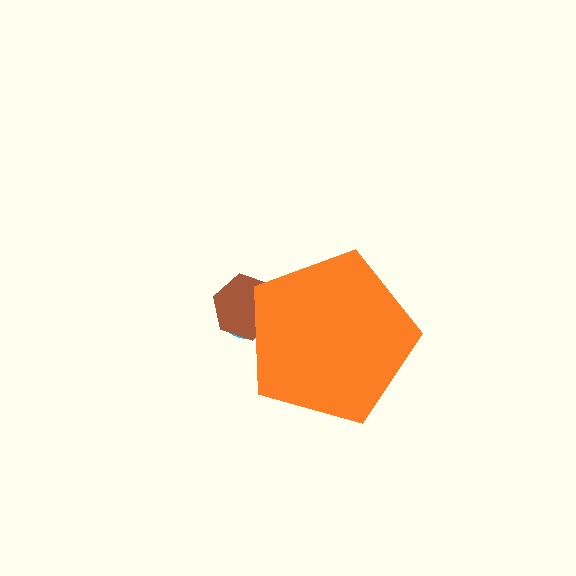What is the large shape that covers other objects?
An orange pentagon.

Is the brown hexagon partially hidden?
Yes, the brown hexagon is partially hidden behind the orange pentagon.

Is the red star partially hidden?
Yes, the red star is partially hidden behind the orange pentagon.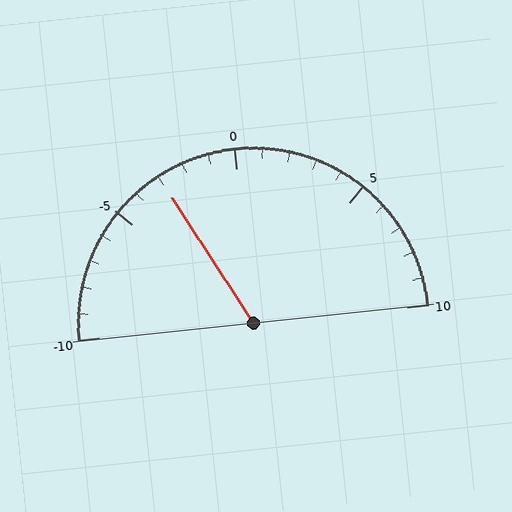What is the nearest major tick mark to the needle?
The nearest major tick mark is -5.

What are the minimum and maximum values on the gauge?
The gauge ranges from -10 to 10.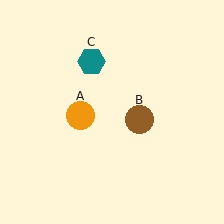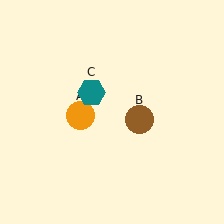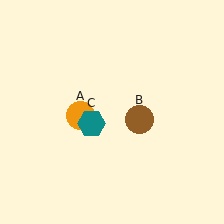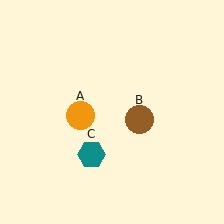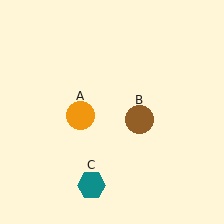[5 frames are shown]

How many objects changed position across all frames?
1 object changed position: teal hexagon (object C).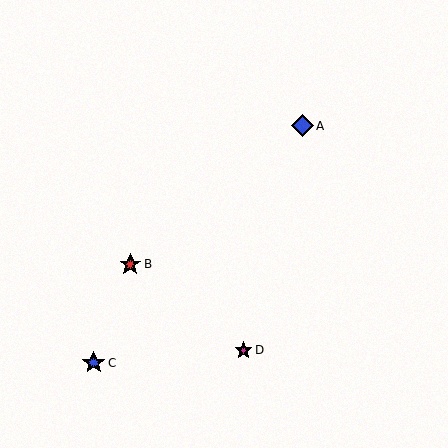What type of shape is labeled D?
Shape D is a magenta star.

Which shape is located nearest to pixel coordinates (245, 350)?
The magenta star (labeled D) at (244, 350) is nearest to that location.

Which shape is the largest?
The blue star (labeled C) is the largest.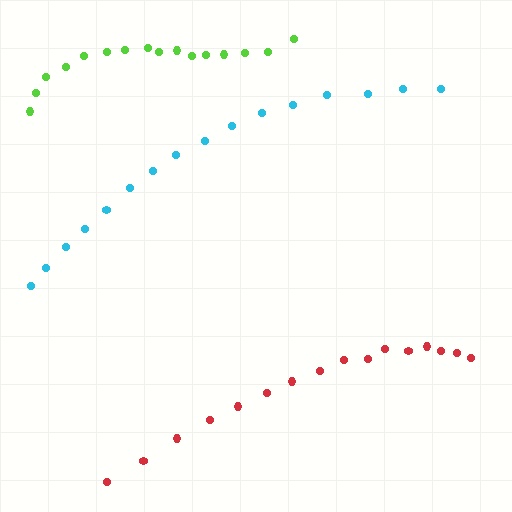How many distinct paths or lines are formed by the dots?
There are 3 distinct paths.